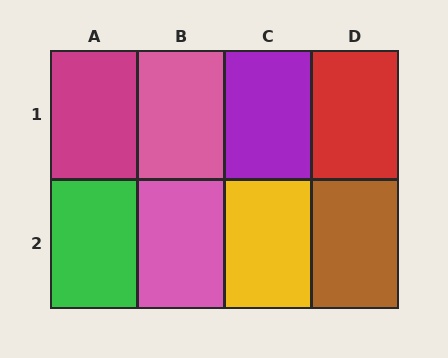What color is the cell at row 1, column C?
Purple.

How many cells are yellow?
1 cell is yellow.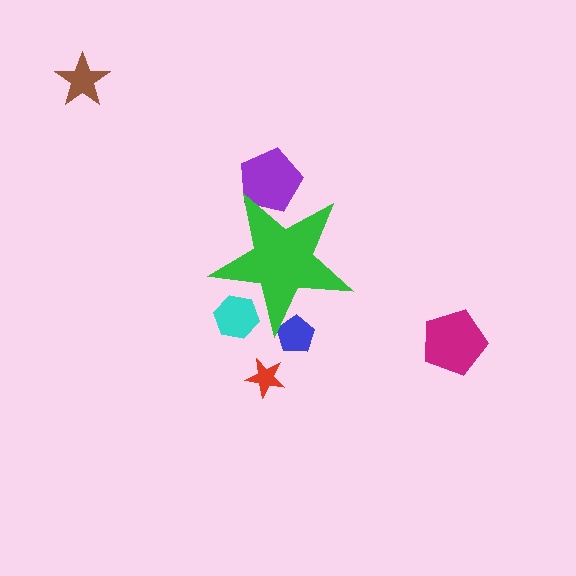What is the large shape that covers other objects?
A green star.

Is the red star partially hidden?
No, the red star is fully visible.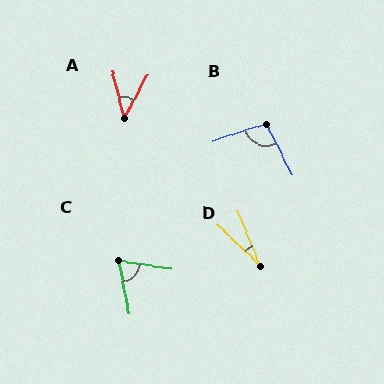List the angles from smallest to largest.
D (24°), A (42°), C (70°), B (99°).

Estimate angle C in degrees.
Approximately 70 degrees.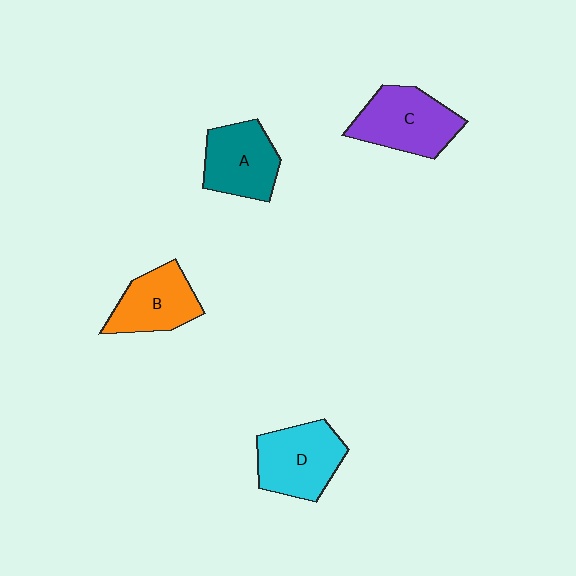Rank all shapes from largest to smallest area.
From largest to smallest: C (purple), D (cyan), A (teal), B (orange).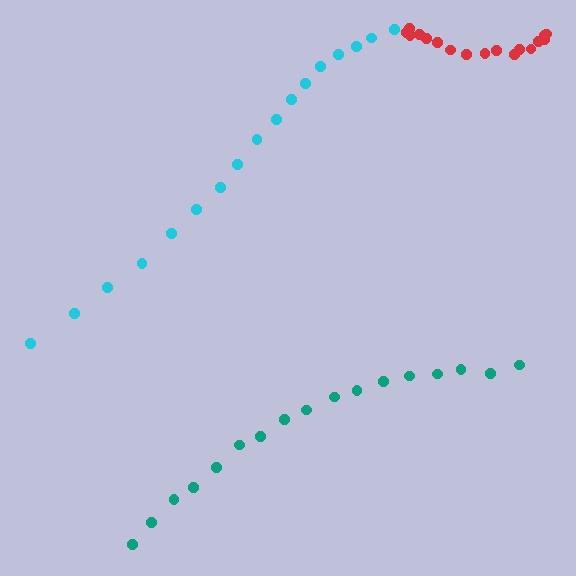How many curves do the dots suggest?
There are 3 distinct paths.